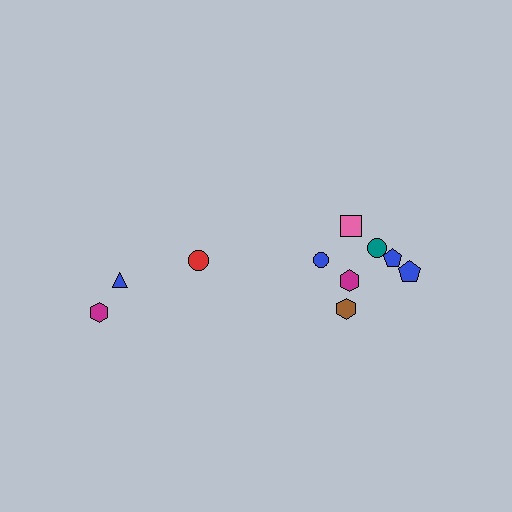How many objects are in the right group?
There are 7 objects.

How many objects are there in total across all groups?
There are 10 objects.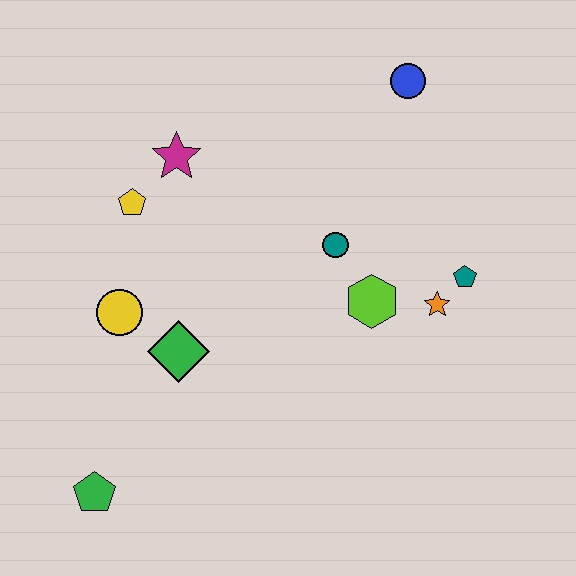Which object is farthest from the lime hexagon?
The green pentagon is farthest from the lime hexagon.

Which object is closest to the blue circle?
The teal circle is closest to the blue circle.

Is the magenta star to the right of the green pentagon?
Yes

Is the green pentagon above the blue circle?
No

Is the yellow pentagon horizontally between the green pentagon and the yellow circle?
No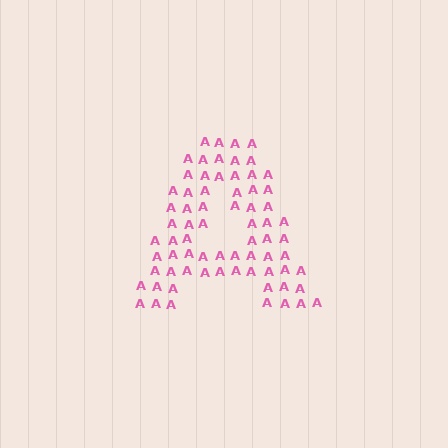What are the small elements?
The small elements are letter A's.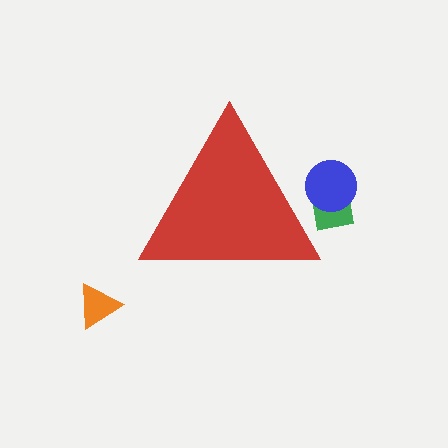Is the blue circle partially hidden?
Yes, the blue circle is partially hidden behind the red triangle.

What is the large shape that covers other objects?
A red triangle.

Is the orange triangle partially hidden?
No, the orange triangle is fully visible.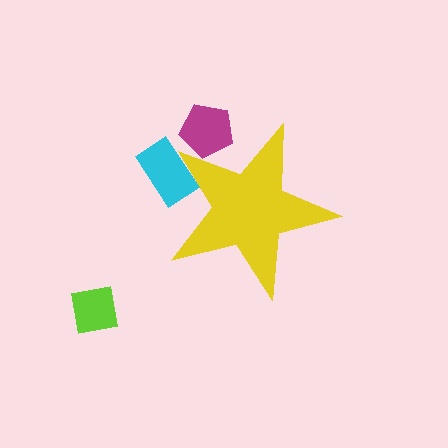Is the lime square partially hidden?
No, the lime square is fully visible.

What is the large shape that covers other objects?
A yellow star.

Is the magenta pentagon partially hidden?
Yes, the magenta pentagon is partially hidden behind the yellow star.